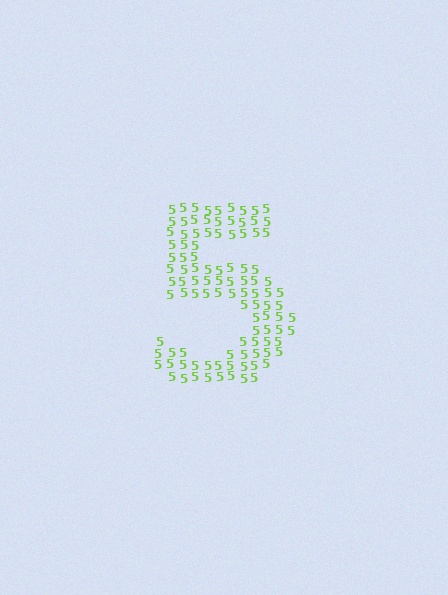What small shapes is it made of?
It is made of small digit 5's.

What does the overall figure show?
The overall figure shows the digit 5.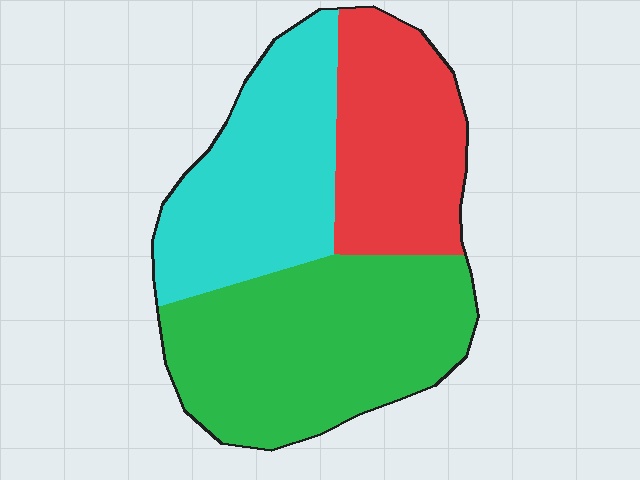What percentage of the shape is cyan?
Cyan takes up about one third (1/3) of the shape.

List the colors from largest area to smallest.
From largest to smallest: green, cyan, red.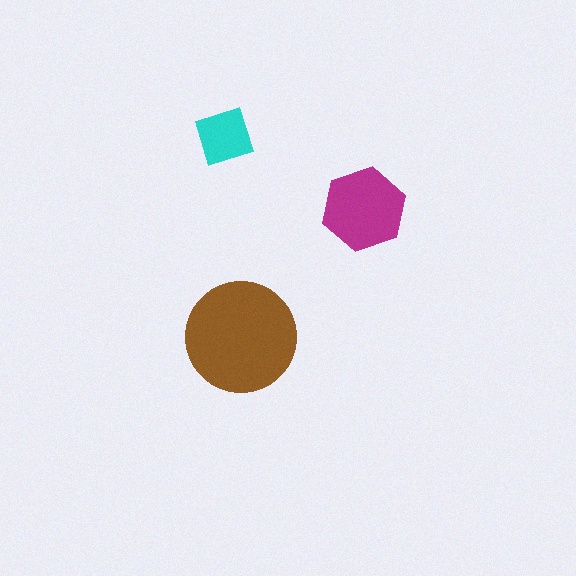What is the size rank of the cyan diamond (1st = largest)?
3rd.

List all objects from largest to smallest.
The brown circle, the magenta hexagon, the cyan diamond.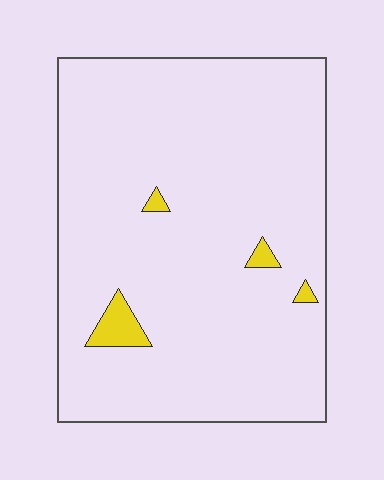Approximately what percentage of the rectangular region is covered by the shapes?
Approximately 5%.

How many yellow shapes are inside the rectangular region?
4.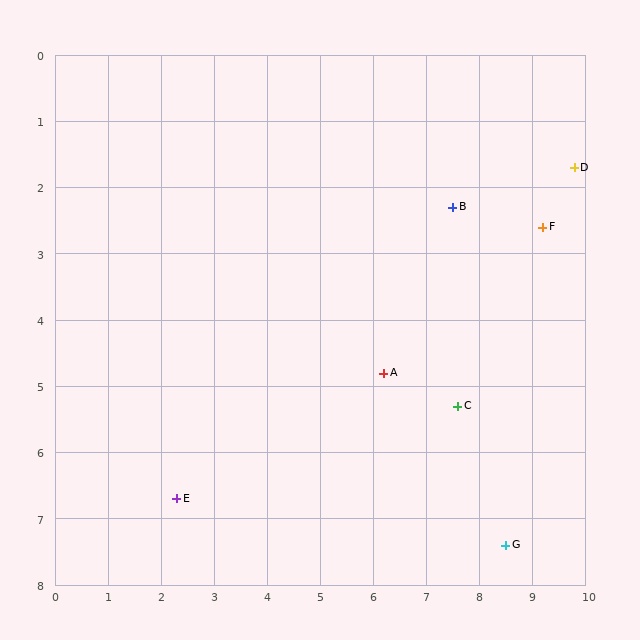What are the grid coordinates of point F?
Point F is at approximately (9.2, 2.6).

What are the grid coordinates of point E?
Point E is at approximately (2.3, 6.7).